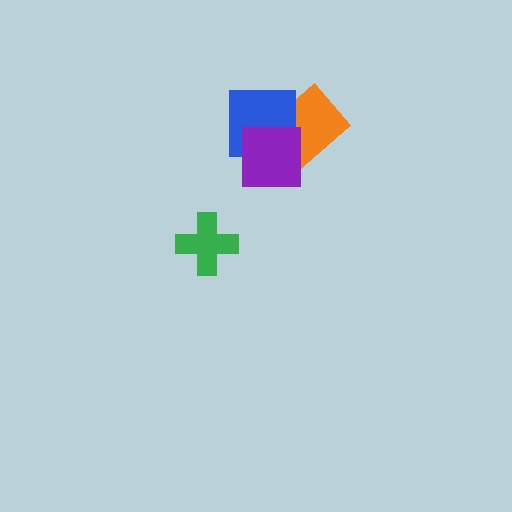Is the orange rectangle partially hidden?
Yes, it is partially covered by another shape.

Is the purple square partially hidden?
No, no other shape covers it.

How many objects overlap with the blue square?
2 objects overlap with the blue square.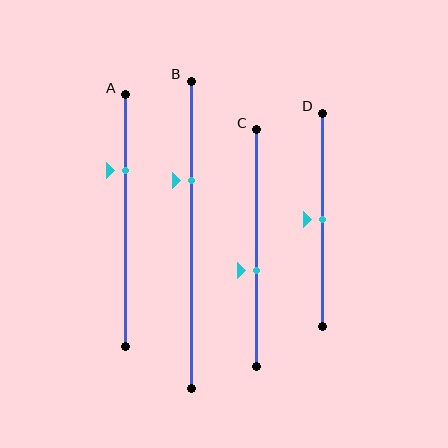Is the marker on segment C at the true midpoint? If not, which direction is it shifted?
No, the marker on segment C is shifted downward by about 9% of the segment length.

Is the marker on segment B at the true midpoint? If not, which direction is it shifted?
No, the marker on segment B is shifted upward by about 18% of the segment length.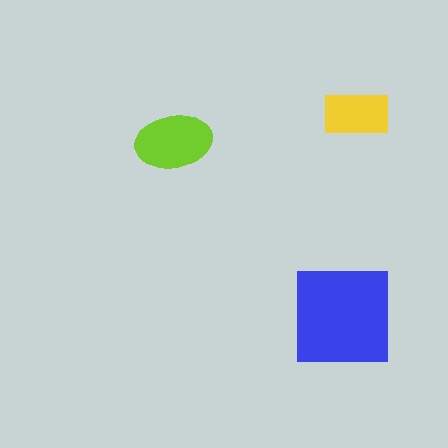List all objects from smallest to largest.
The yellow rectangle, the lime ellipse, the blue square.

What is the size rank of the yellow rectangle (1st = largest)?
3rd.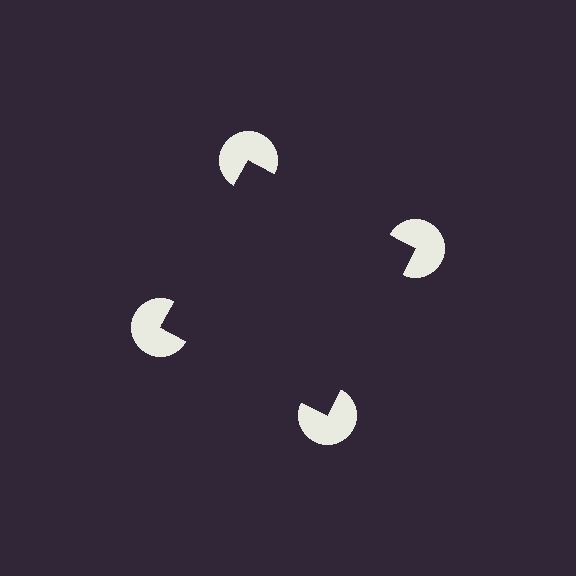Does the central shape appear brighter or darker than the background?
It typically appears slightly darker than the background, even though no actual brightness change is drawn.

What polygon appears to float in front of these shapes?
An illusory square — its edges are inferred from the aligned wedge cuts in the pac-man discs, not physically drawn.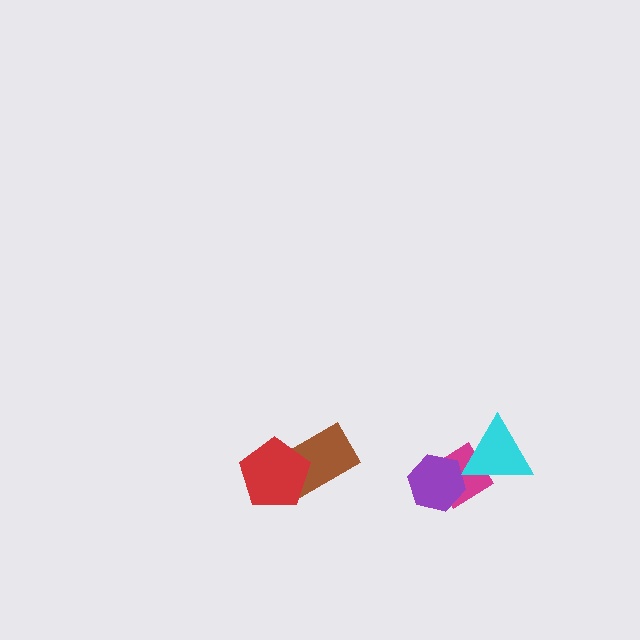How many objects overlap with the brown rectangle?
1 object overlaps with the brown rectangle.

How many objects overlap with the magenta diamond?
2 objects overlap with the magenta diamond.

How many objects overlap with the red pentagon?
1 object overlaps with the red pentagon.